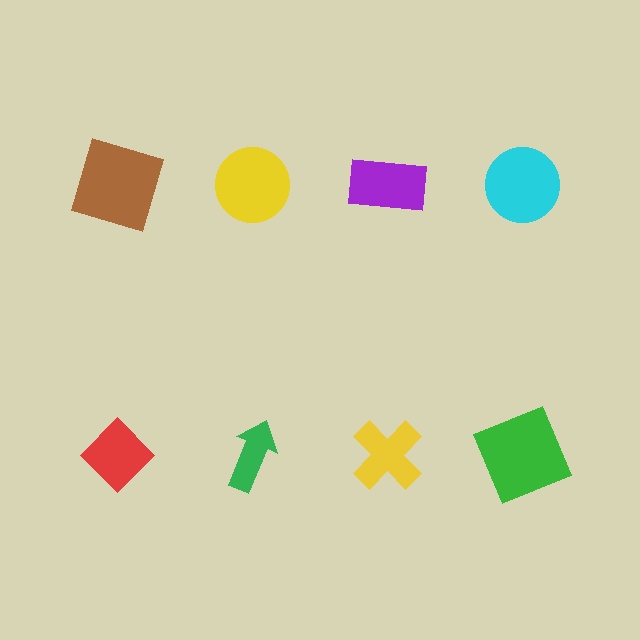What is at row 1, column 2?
A yellow circle.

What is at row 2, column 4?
A green square.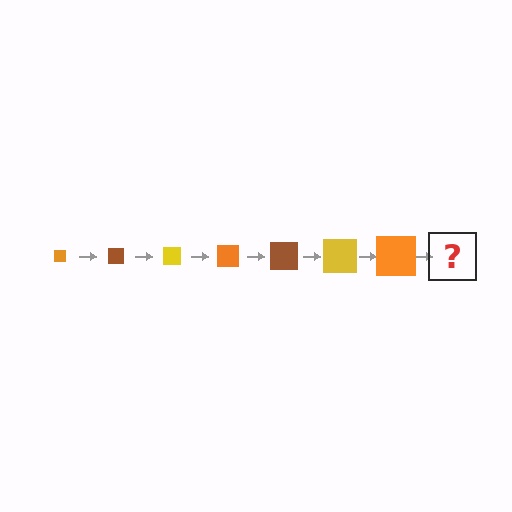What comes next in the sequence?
The next element should be a brown square, larger than the previous one.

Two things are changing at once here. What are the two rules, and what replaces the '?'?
The two rules are that the square grows larger each step and the color cycles through orange, brown, and yellow. The '?' should be a brown square, larger than the previous one.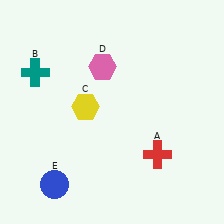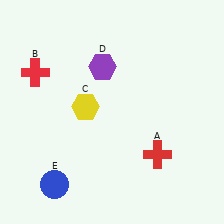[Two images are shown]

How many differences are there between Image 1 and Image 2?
There are 2 differences between the two images.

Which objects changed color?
B changed from teal to red. D changed from pink to purple.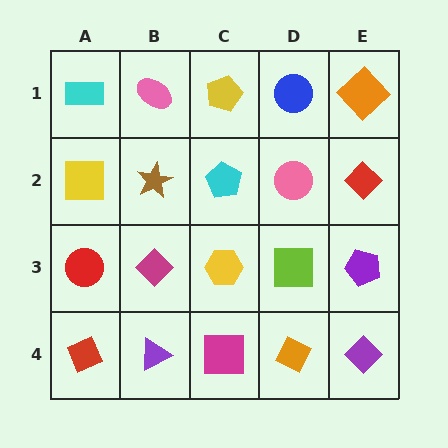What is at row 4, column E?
A purple diamond.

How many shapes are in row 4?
5 shapes.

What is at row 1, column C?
A yellow pentagon.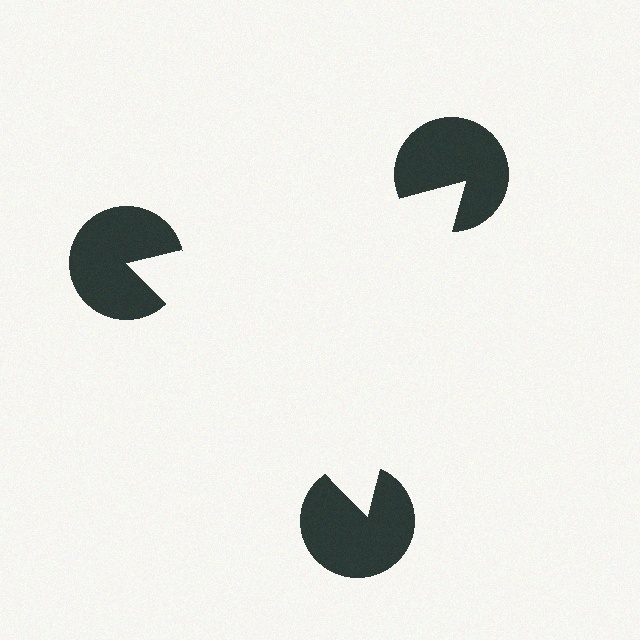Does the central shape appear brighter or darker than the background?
It typically appears slightly brighter than the background, even though no actual brightness change is drawn.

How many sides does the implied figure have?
3 sides.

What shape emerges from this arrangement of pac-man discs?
An illusory triangle — its edges are inferred from the aligned wedge cuts in the pac-man discs, not physically drawn.